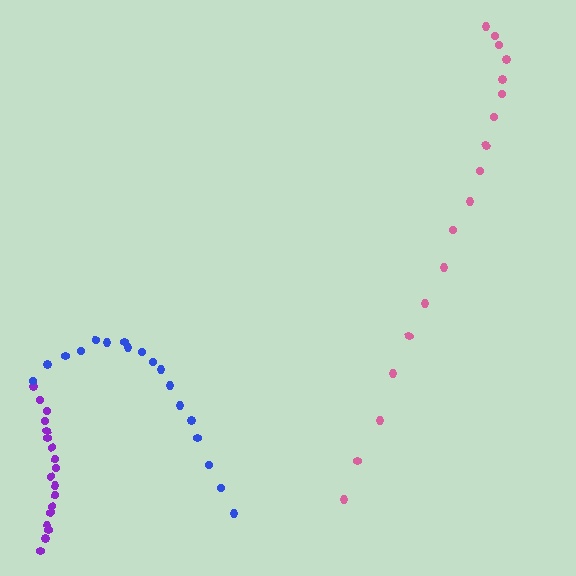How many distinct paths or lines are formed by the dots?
There are 3 distinct paths.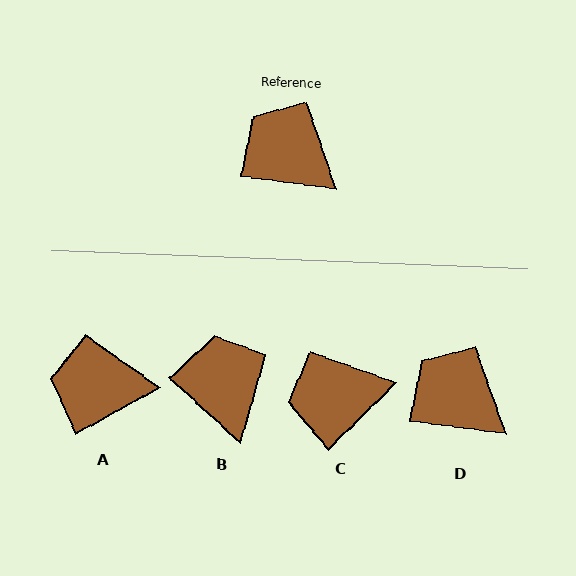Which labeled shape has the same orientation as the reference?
D.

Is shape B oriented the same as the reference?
No, it is off by about 36 degrees.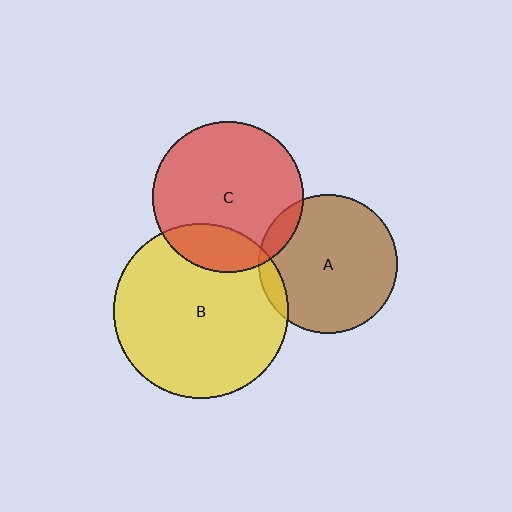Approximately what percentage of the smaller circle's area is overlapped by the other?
Approximately 5%.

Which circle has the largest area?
Circle B (yellow).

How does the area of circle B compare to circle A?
Approximately 1.6 times.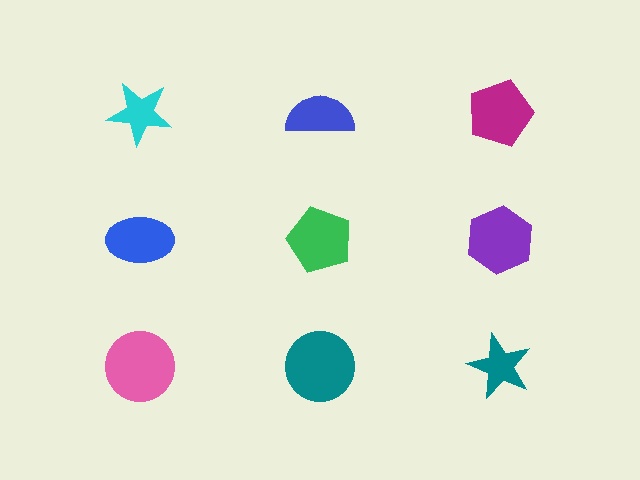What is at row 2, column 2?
A green pentagon.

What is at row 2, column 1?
A blue ellipse.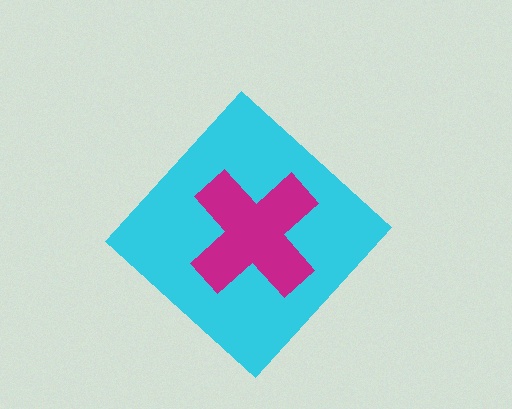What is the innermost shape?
The magenta cross.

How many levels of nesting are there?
2.